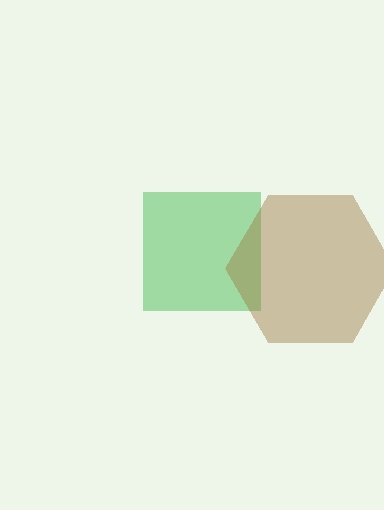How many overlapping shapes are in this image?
There are 2 overlapping shapes in the image.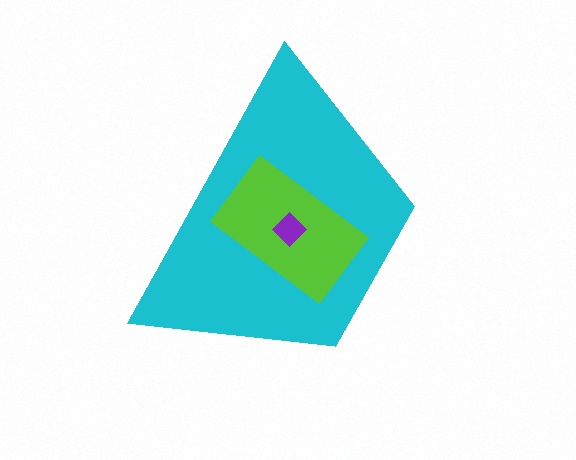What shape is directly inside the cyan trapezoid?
The lime rectangle.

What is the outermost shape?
The cyan trapezoid.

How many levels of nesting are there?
3.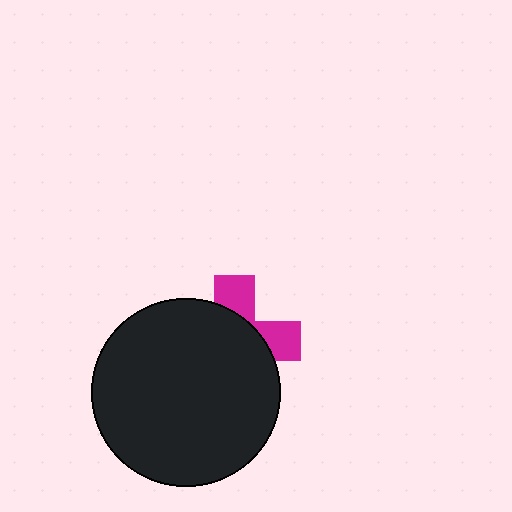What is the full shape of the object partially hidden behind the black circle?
The partially hidden object is a magenta cross.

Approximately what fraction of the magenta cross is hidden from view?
Roughly 67% of the magenta cross is hidden behind the black circle.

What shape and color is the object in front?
The object in front is a black circle.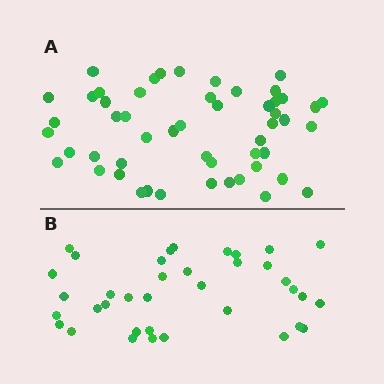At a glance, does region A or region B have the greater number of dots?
Region A (the top region) has more dots.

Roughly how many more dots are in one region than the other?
Region A has approximately 15 more dots than region B.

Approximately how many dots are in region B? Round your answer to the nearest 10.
About 40 dots. (The exact count is 37, which rounds to 40.)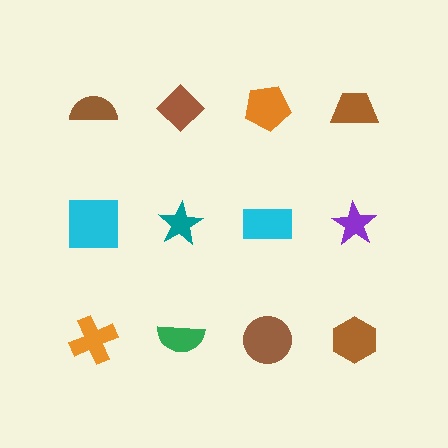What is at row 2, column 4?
A purple star.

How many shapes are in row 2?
4 shapes.